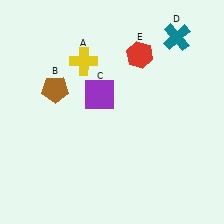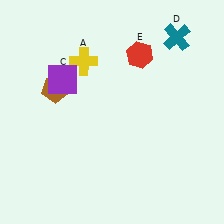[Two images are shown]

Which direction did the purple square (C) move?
The purple square (C) moved left.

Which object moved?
The purple square (C) moved left.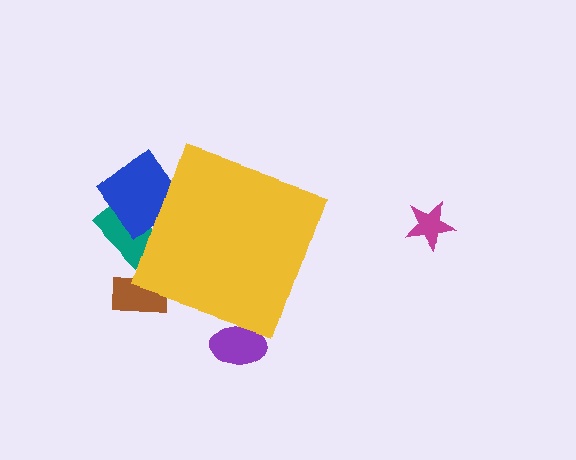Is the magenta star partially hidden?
No, the magenta star is fully visible.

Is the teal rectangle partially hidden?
Yes, the teal rectangle is partially hidden behind the yellow diamond.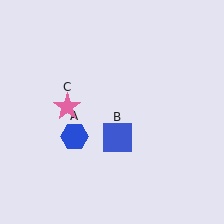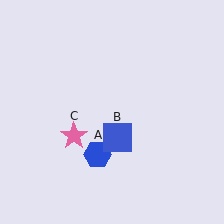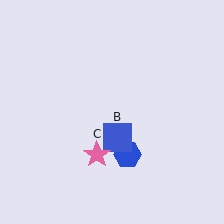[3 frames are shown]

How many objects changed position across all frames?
2 objects changed position: blue hexagon (object A), pink star (object C).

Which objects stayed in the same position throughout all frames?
Blue square (object B) remained stationary.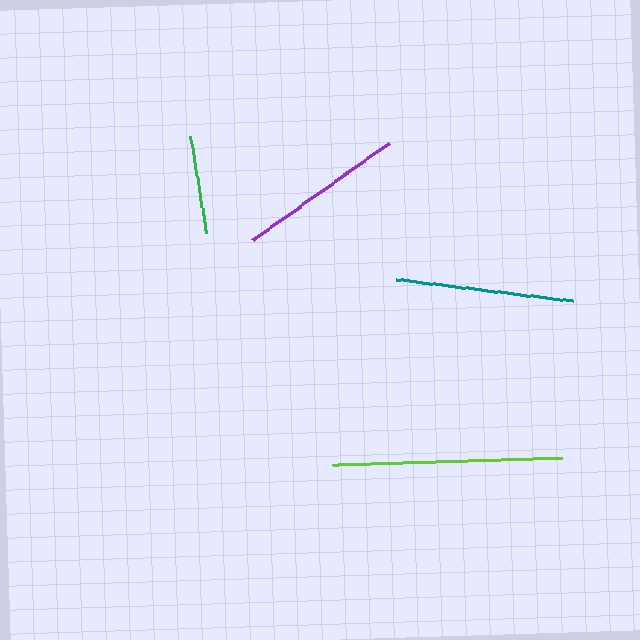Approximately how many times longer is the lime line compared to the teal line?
The lime line is approximately 1.3 times the length of the teal line.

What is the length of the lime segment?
The lime segment is approximately 231 pixels long.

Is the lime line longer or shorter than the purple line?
The lime line is longer than the purple line.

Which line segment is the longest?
The lime line is the longest at approximately 231 pixels.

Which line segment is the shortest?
The green line is the shortest at approximately 99 pixels.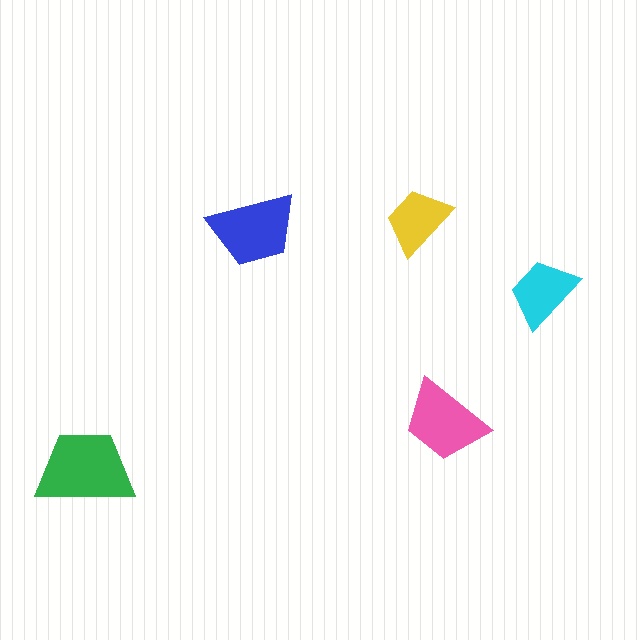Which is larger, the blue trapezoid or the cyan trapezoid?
The blue one.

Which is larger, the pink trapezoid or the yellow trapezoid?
The pink one.